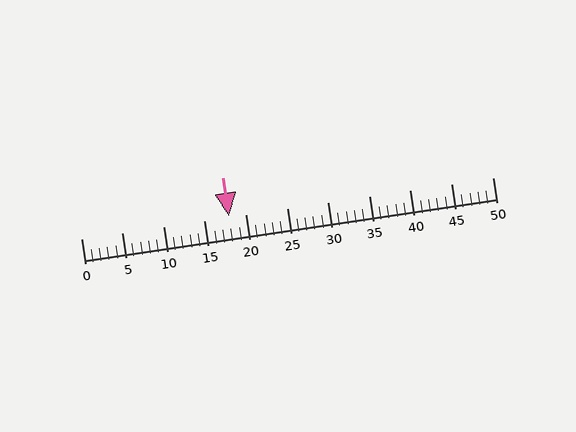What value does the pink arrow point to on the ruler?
The pink arrow points to approximately 18.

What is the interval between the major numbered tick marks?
The major tick marks are spaced 5 units apart.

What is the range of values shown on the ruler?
The ruler shows values from 0 to 50.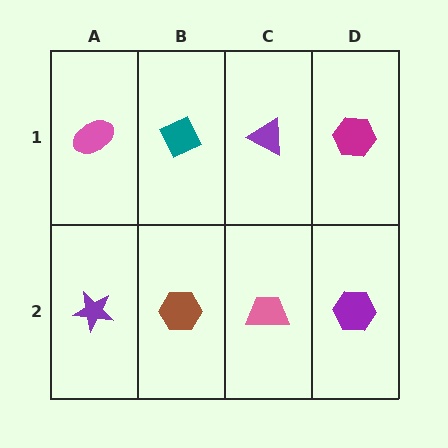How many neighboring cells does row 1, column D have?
2.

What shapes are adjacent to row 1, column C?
A pink trapezoid (row 2, column C), a teal diamond (row 1, column B), a magenta hexagon (row 1, column D).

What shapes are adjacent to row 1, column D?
A purple hexagon (row 2, column D), a purple triangle (row 1, column C).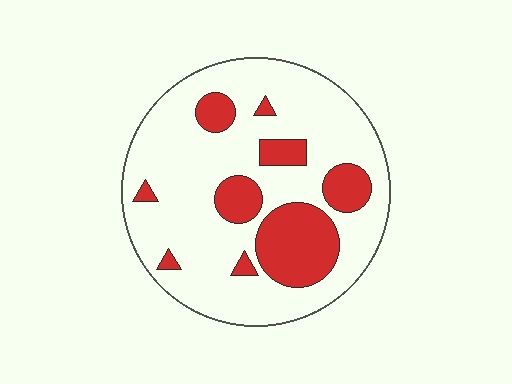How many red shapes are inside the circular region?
9.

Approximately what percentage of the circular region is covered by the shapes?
Approximately 25%.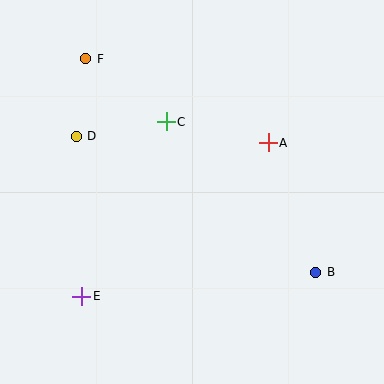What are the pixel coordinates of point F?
Point F is at (86, 59).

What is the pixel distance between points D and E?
The distance between D and E is 160 pixels.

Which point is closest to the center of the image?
Point C at (166, 122) is closest to the center.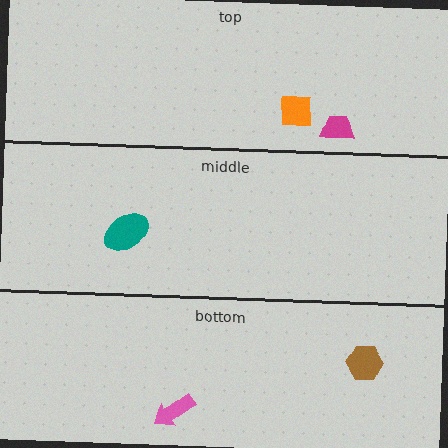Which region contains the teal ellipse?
The middle region.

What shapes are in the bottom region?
The pink arrow, the brown hexagon.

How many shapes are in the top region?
2.